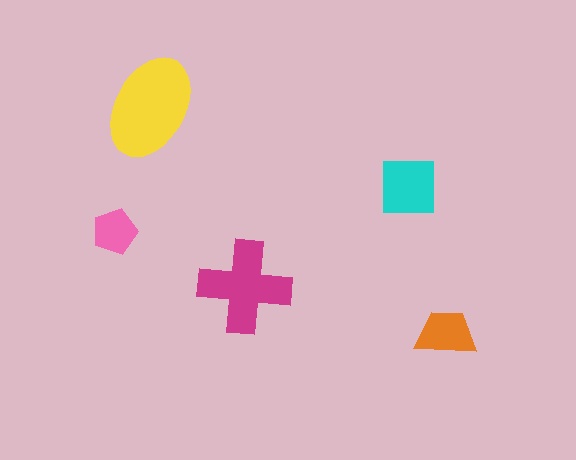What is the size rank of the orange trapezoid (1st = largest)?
4th.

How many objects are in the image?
There are 5 objects in the image.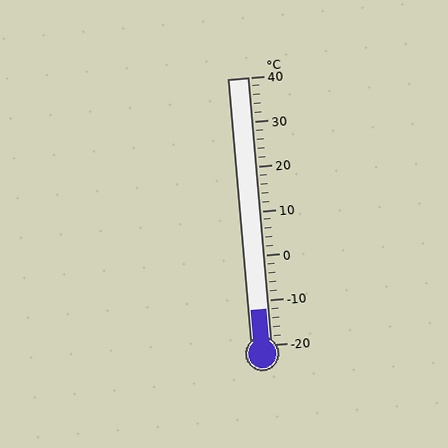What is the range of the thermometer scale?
The thermometer scale ranges from -20°C to 40°C.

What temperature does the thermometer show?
The thermometer shows approximately -12°C.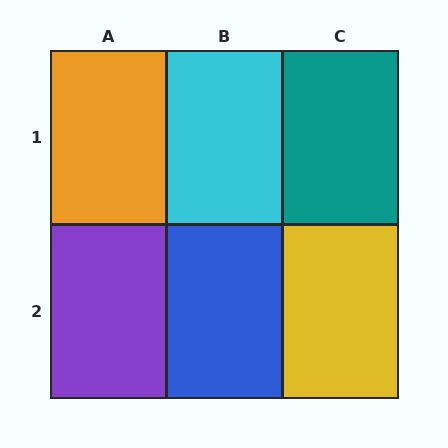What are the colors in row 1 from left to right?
Orange, cyan, teal.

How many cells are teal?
1 cell is teal.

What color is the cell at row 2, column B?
Blue.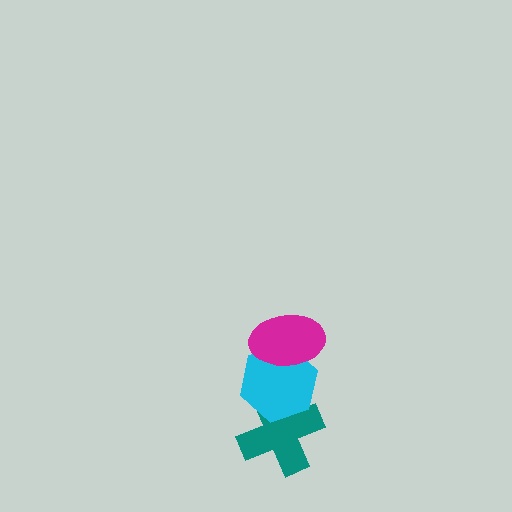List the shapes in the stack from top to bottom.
From top to bottom: the magenta ellipse, the cyan hexagon, the teal cross.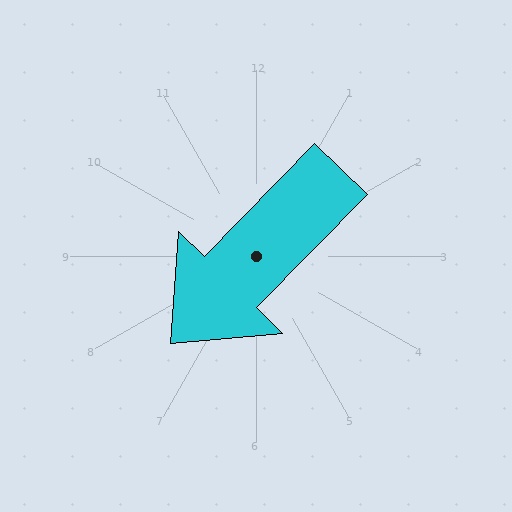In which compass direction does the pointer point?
Southwest.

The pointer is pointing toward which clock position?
Roughly 7 o'clock.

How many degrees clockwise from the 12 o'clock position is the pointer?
Approximately 224 degrees.